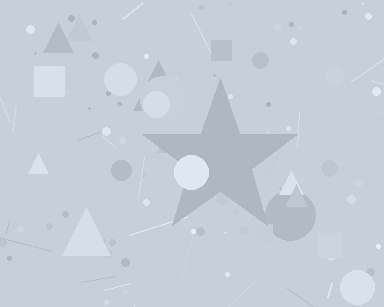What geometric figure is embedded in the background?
A star is embedded in the background.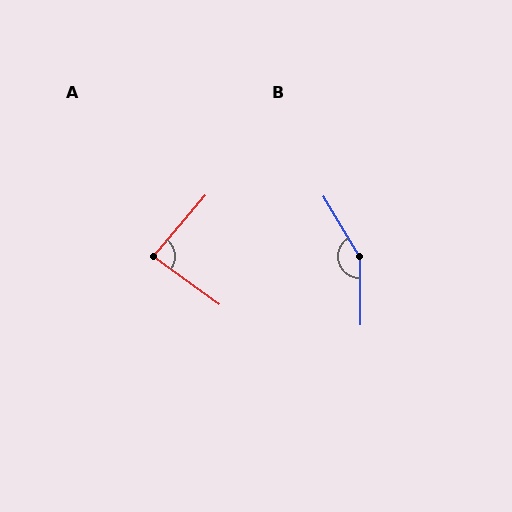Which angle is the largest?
B, at approximately 149 degrees.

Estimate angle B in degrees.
Approximately 149 degrees.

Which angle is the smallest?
A, at approximately 85 degrees.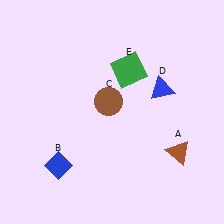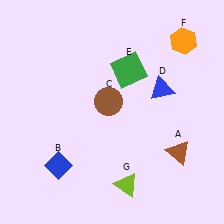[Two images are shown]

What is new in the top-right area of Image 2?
An orange hexagon (F) was added in the top-right area of Image 2.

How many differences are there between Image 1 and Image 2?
There are 2 differences between the two images.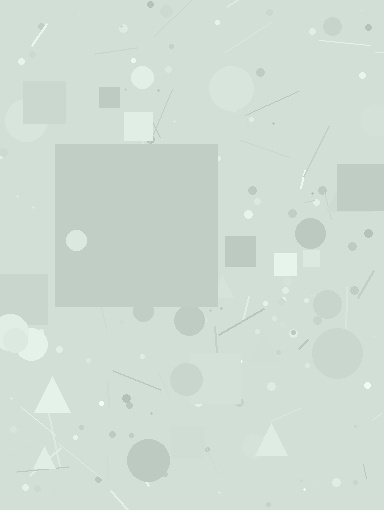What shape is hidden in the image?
A square is hidden in the image.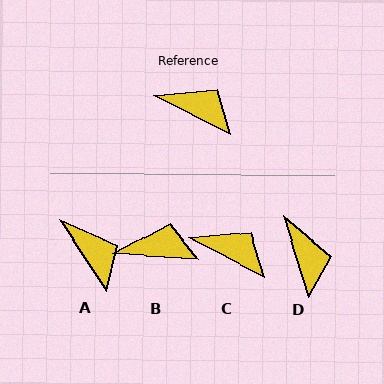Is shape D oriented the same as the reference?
No, it is off by about 46 degrees.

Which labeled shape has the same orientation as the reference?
C.